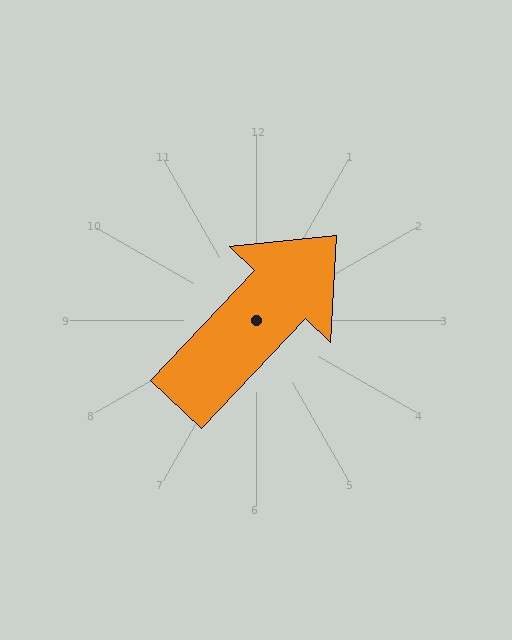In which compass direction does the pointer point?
Northeast.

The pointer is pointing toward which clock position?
Roughly 1 o'clock.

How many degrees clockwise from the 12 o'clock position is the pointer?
Approximately 43 degrees.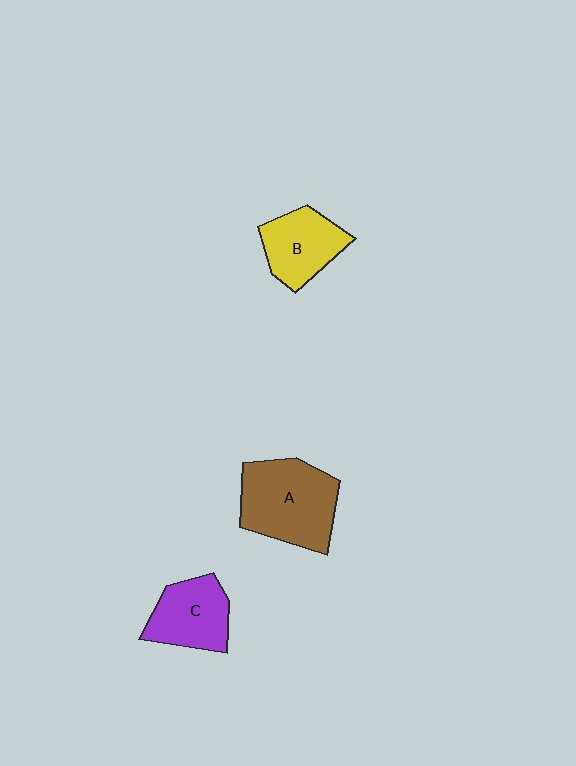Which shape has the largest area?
Shape A (brown).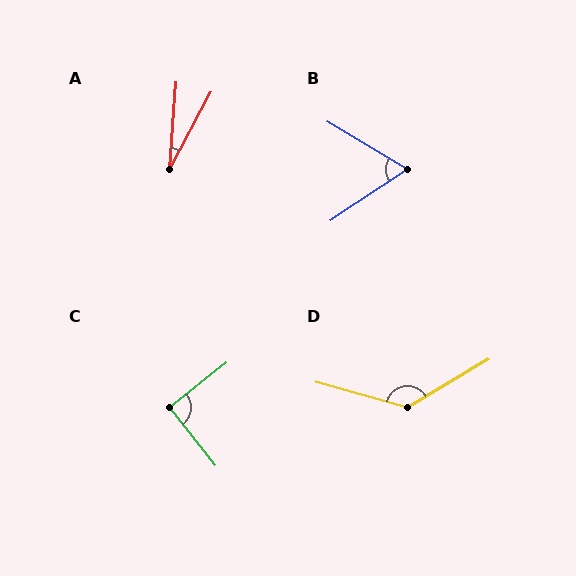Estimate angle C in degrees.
Approximately 90 degrees.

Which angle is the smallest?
A, at approximately 24 degrees.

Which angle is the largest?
D, at approximately 133 degrees.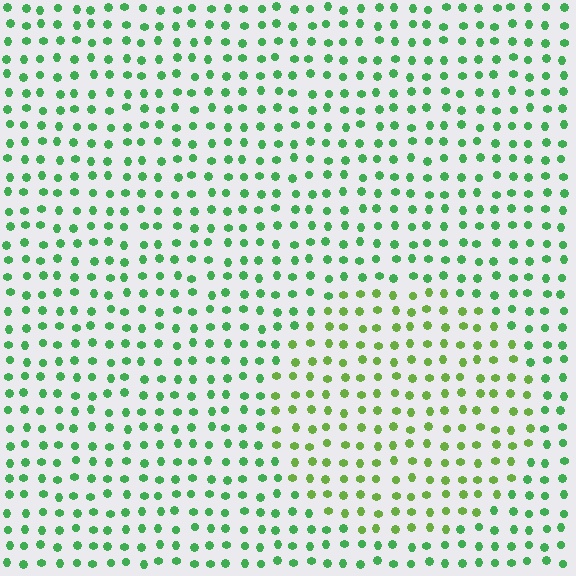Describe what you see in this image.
The image is filled with small green elements in a uniform arrangement. A circle-shaped region is visible where the elements are tinted to a slightly different hue, forming a subtle color boundary.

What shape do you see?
I see a circle.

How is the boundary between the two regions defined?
The boundary is defined purely by a slight shift in hue (about 33 degrees). Spacing, size, and orientation are identical on both sides.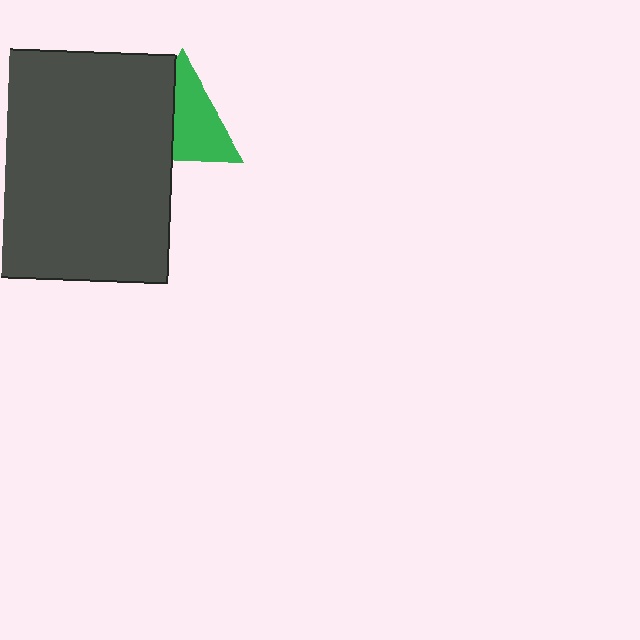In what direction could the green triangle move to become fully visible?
The green triangle could move right. That would shift it out from behind the dark gray square entirely.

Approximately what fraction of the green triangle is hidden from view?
Roughly 43% of the green triangle is hidden behind the dark gray square.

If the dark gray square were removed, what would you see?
You would see the complete green triangle.